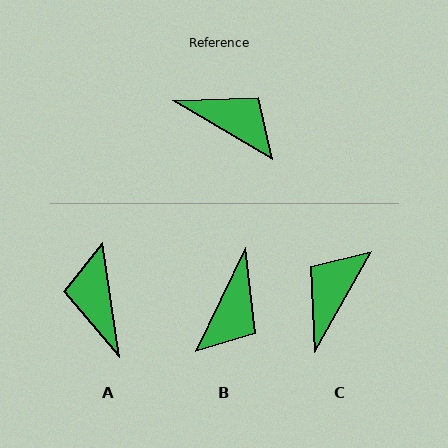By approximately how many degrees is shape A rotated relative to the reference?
Approximately 129 degrees counter-clockwise.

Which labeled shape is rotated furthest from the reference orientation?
A, about 129 degrees away.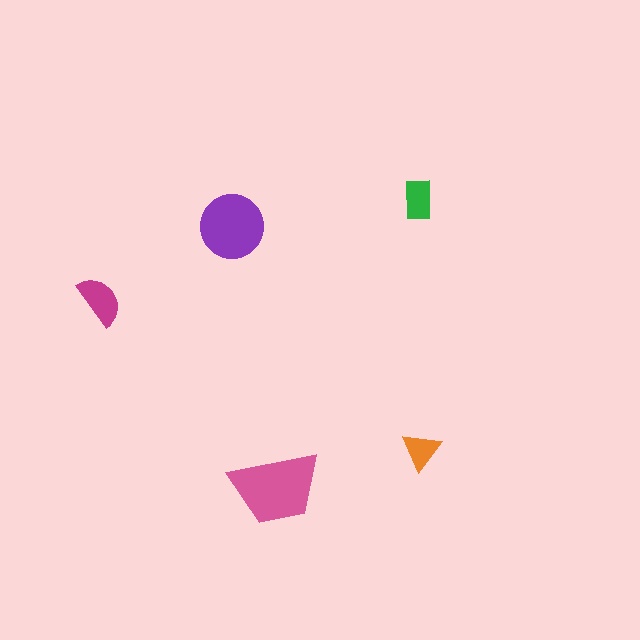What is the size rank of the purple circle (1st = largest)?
2nd.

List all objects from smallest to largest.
The orange triangle, the green rectangle, the magenta semicircle, the purple circle, the pink trapezoid.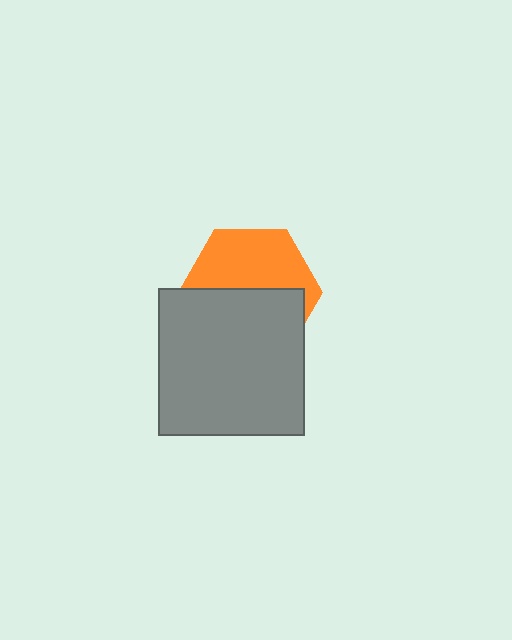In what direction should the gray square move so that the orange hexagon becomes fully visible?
The gray square should move down. That is the shortest direction to clear the overlap and leave the orange hexagon fully visible.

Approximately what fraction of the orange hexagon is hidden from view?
Roughly 53% of the orange hexagon is hidden behind the gray square.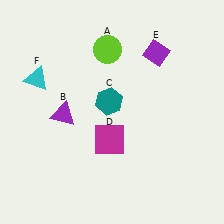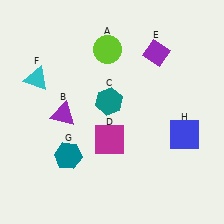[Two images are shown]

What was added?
A teal hexagon (G), a blue square (H) were added in Image 2.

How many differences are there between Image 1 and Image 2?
There are 2 differences between the two images.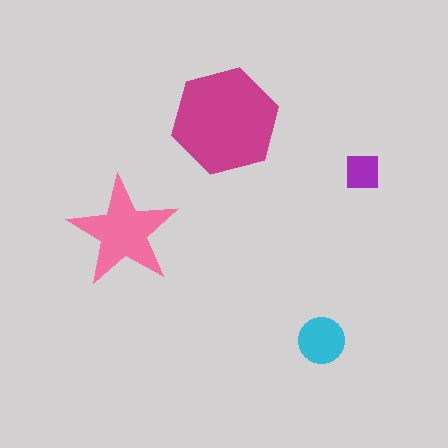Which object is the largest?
The magenta hexagon.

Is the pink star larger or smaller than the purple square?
Larger.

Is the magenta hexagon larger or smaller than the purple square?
Larger.